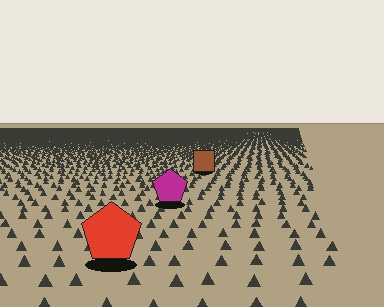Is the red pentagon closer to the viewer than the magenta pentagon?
Yes. The red pentagon is closer — you can tell from the texture gradient: the ground texture is coarser near it.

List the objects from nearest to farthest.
From nearest to farthest: the red pentagon, the magenta pentagon, the brown square.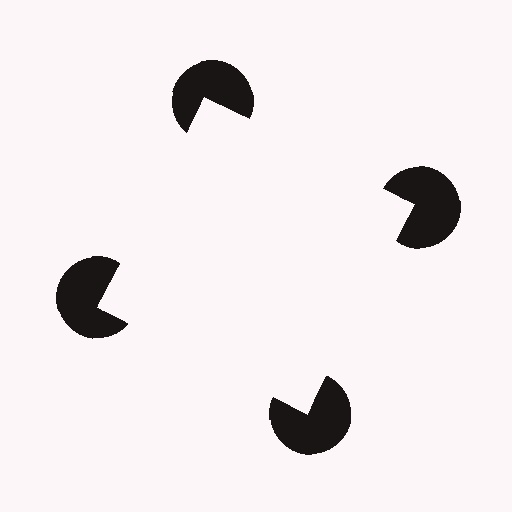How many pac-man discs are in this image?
There are 4 — one at each vertex of the illusory square.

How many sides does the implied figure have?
4 sides.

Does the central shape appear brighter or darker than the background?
It typically appears slightly brighter than the background, even though no actual brightness change is drawn.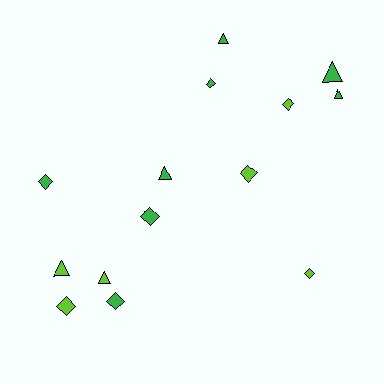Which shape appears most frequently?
Diamond, with 8 objects.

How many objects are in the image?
There are 14 objects.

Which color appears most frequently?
Green, with 8 objects.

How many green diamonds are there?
There are 4 green diamonds.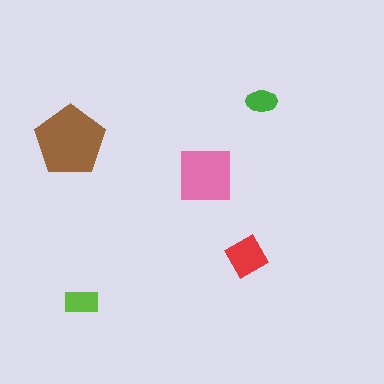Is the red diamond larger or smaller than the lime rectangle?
Larger.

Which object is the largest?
The brown pentagon.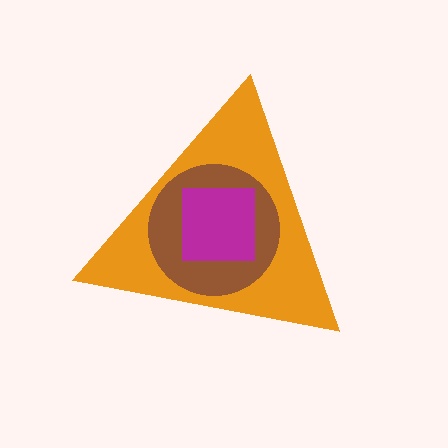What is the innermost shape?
The magenta square.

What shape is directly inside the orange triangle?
The brown circle.